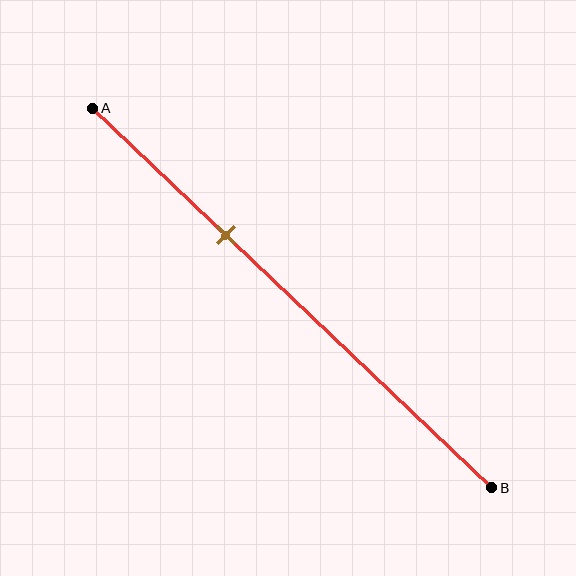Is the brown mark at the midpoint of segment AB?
No, the mark is at about 35% from A, not at the 50% midpoint.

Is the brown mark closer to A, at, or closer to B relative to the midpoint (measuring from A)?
The brown mark is closer to point A than the midpoint of segment AB.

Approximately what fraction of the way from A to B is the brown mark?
The brown mark is approximately 35% of the way from A to B.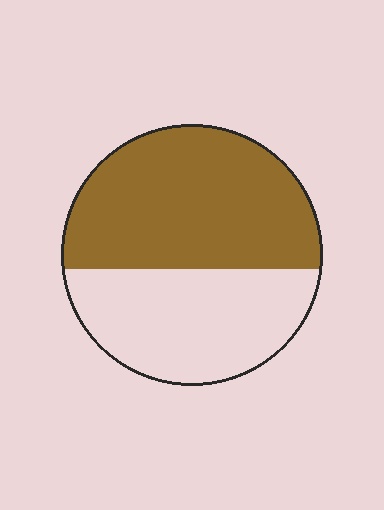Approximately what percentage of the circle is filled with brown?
Approximately 55%.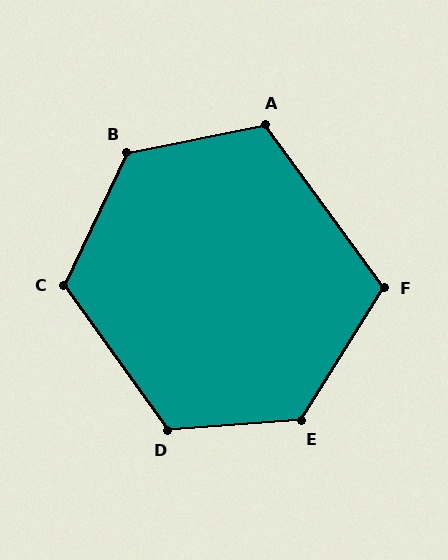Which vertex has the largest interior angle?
B, at approximately 127 degrees.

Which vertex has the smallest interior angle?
F, at approximately 112 degrees.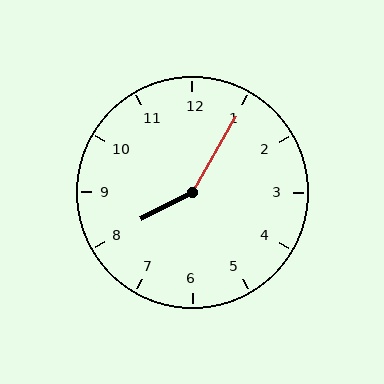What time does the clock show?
8:05.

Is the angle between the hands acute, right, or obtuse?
It is obtuse.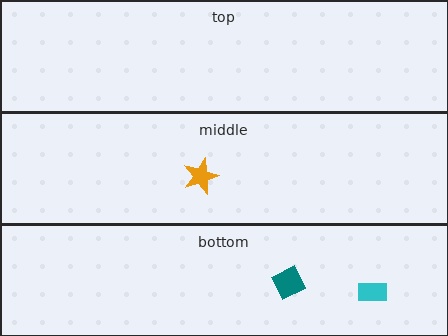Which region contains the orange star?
The middle region.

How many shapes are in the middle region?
1.